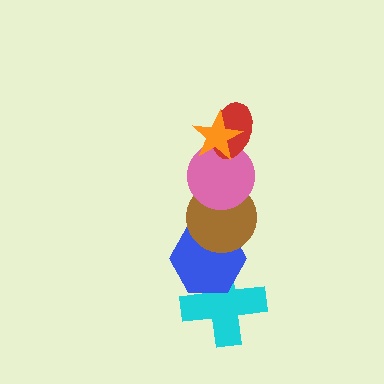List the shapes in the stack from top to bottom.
From top to bottom: the orange star, the red ellipse, the pink circle, the brown circle, the blue hexagon, the cyan cross.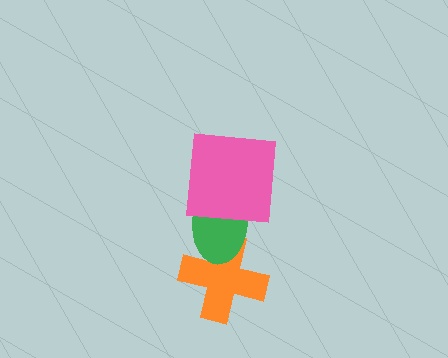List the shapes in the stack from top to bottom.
From top to bottom: the pink square, the green ellipse, the orange cross.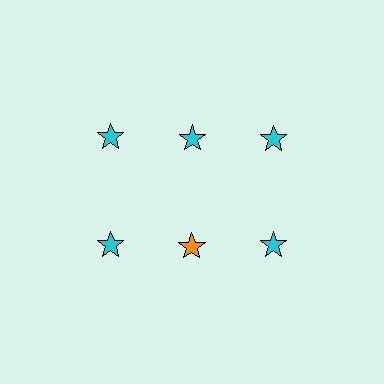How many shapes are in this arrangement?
There are 6 shapes arranged in a grid pattern.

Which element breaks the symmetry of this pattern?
The orange star in the second row, second from left column breaks the symmetry. All other shapes are cyan stars.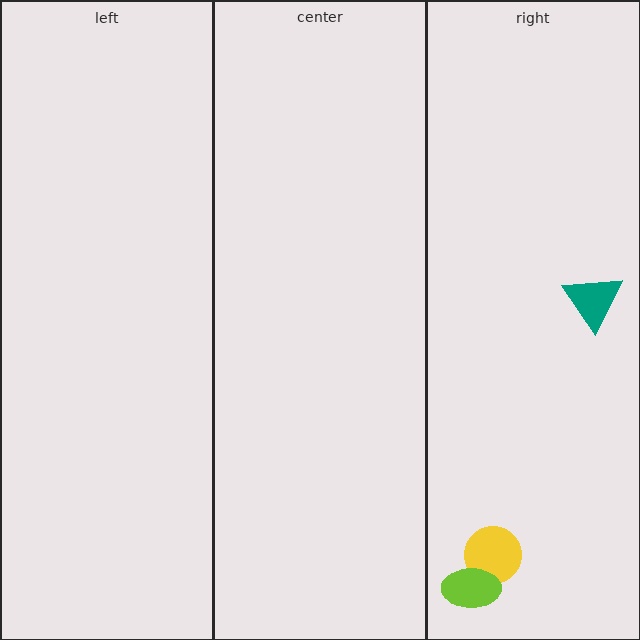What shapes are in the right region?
The yellow circle, the teal triangle, the lime ellipse.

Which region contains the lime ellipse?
The right region.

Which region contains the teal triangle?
The right region.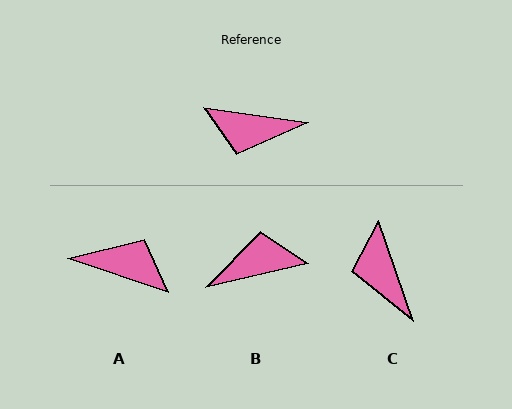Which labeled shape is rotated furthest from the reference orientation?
A, about 170 degrees away.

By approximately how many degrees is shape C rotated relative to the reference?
Approximately 63 degrees clockwise.